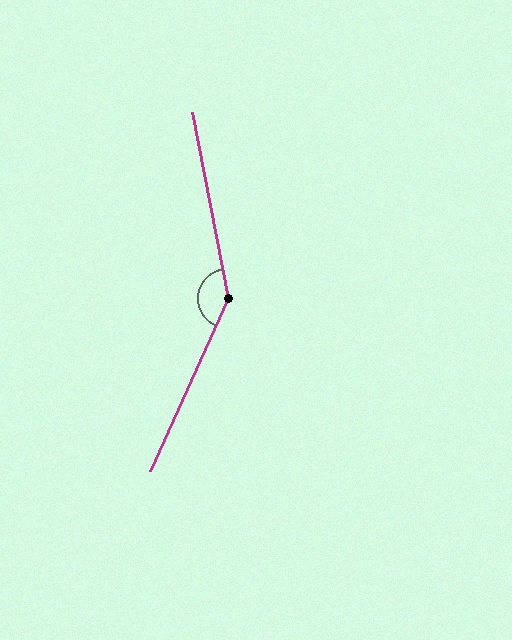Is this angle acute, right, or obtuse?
It is obtuse.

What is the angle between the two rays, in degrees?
Approximately 145 degrees.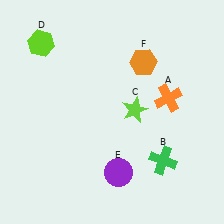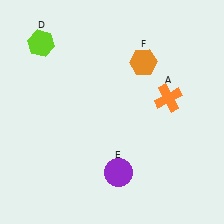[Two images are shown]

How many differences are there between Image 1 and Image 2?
There are 2 differences between the two images.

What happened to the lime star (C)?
The lime star (C) was removed in Image 2. It was in the top-right area of Image 1.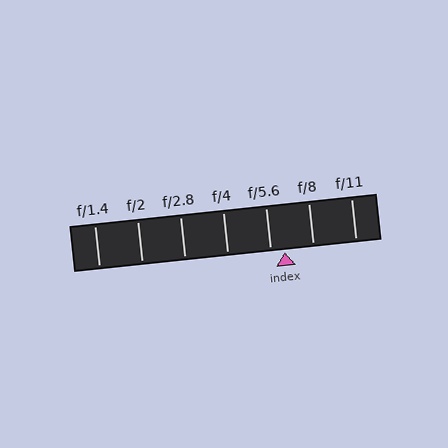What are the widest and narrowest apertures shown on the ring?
The widest aperture shown is f/1.4 and the narrowest is f/11.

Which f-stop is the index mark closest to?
The index mark is closest to f/5.6.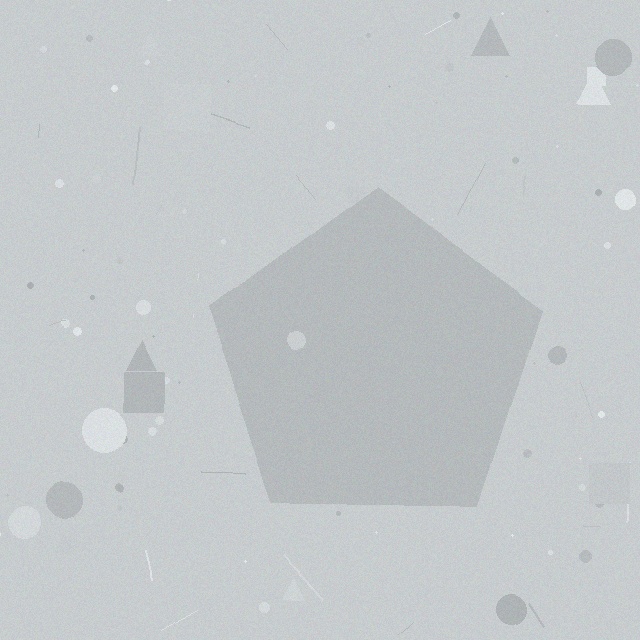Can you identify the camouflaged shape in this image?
The camouflaged shape is a pentagon.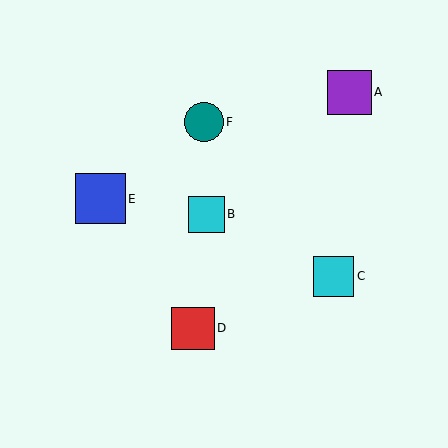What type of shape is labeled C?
Shape C is a cyan square.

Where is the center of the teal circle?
The center of the teal circle is at (204, 122).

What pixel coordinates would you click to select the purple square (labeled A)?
Click at (349, 92) to select the purple square A.